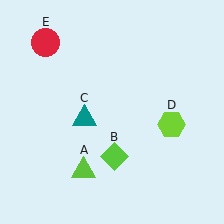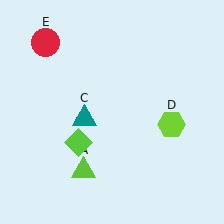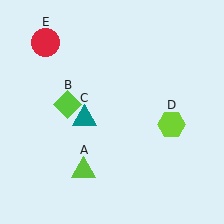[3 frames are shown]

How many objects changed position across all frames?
1 object changed position: lime diamond (object B).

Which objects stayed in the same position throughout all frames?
Lime triangle (object A) and teal triangle (object C) and lime hexagon (object D) and red circle (object E) remained stationary.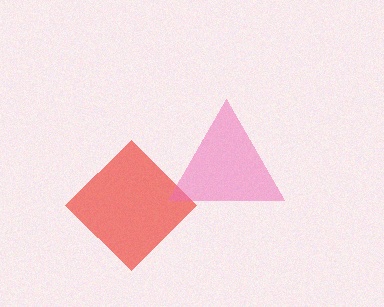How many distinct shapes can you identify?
There are 2 distinct shapes: a red diamond, a pink triangle.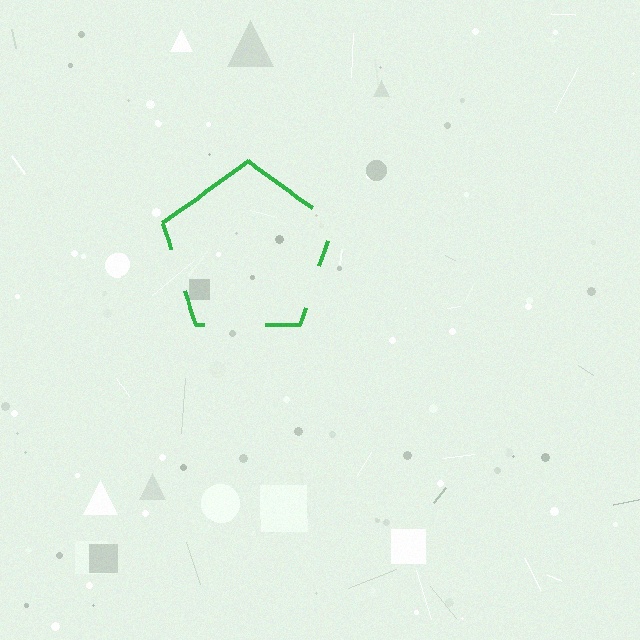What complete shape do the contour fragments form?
The contour fragments form a pentagon.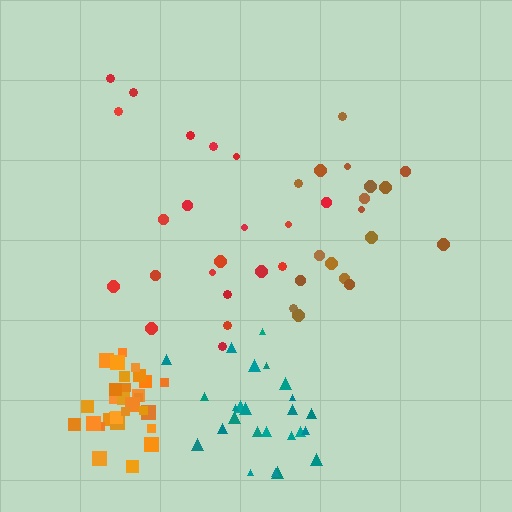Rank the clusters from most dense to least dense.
orange, teal, red, brown.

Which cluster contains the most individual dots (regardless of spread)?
Orange (30).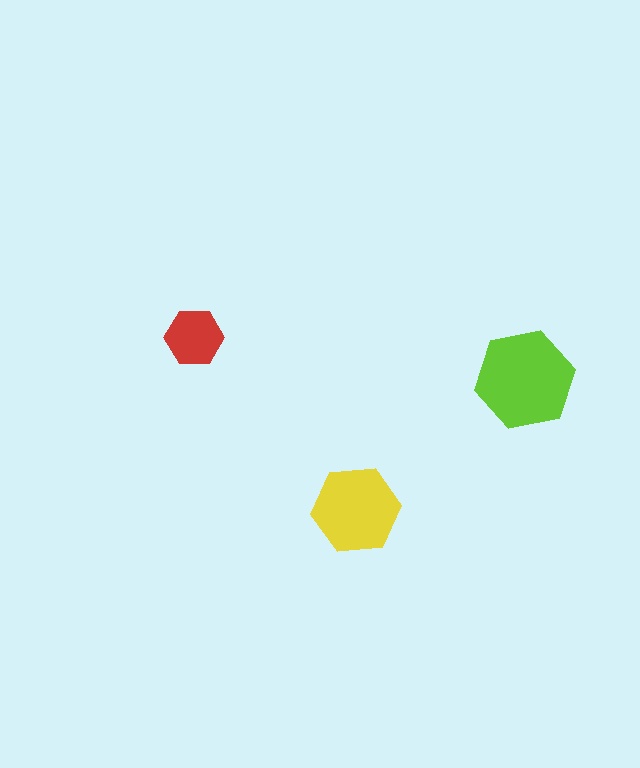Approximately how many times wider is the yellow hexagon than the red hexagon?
About 1.5 times wider.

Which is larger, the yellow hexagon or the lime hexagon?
The lime one.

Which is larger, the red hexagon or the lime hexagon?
The lime one.